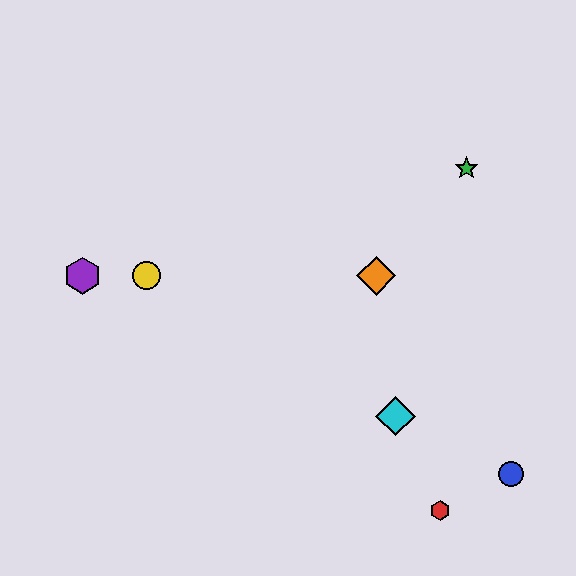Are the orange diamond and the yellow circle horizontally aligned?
Yes, both are at y≈276.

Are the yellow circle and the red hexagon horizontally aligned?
No, the yellow circle is at y≈276 and the red hexagon is at y≈510.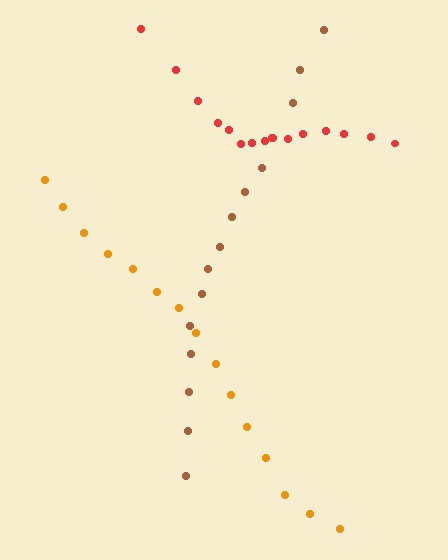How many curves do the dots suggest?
There are 3 distinct paths.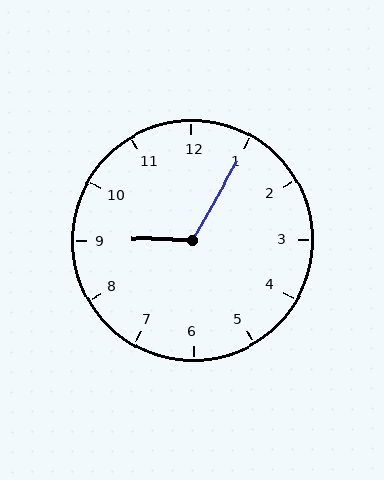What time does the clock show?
9:05.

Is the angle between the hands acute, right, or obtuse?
It is obtuse.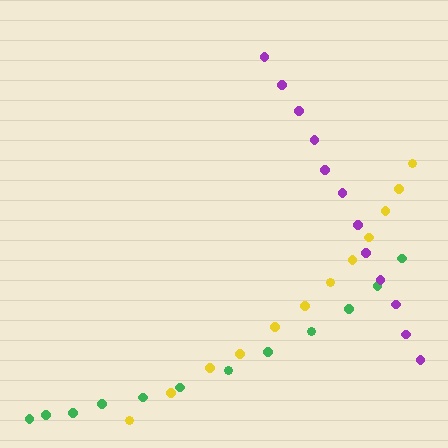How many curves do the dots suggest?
There are 3 distinct paths.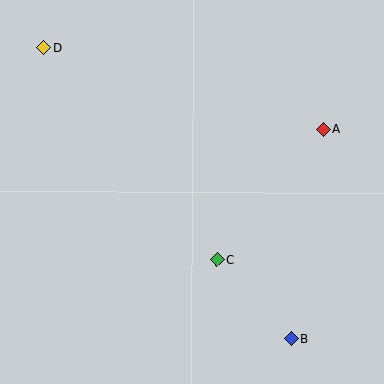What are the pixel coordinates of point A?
Point A is at (324, 129).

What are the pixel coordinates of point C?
Point C is at (217, 260).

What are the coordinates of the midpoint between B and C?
The midpoint between B and C is at (254, 299).